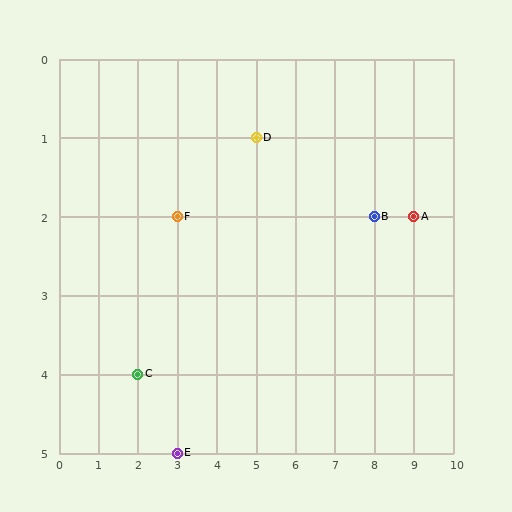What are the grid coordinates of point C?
Point C is at grid coordinates (2, 4).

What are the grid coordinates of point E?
Point E is at grid coordinates (3, 5).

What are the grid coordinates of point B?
Point B is at grid coordinates (8, 2).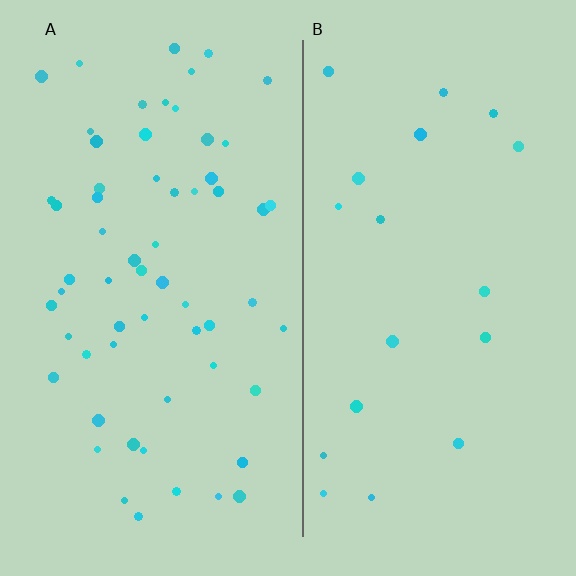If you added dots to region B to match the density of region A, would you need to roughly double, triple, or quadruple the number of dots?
Approximately triple.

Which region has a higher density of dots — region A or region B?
A (the left).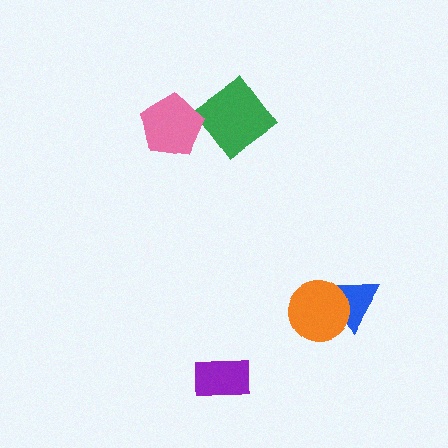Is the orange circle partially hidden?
No, no other shape covers it.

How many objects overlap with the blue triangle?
1 object overlaps with the blue triangle.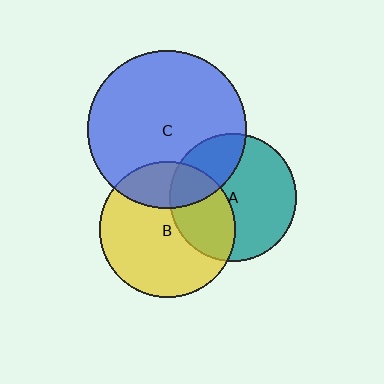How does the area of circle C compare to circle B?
Approximately 1.3 times.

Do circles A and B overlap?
Yes.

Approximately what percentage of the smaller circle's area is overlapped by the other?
Approximately 35%.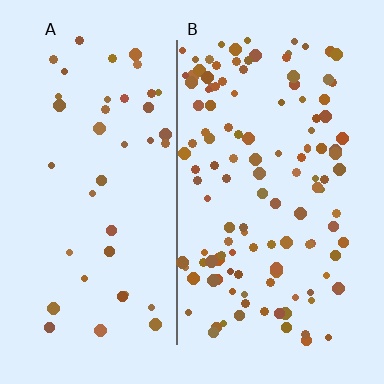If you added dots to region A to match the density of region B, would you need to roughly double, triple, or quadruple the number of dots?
Approximately triple.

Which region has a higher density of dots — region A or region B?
B (the right).